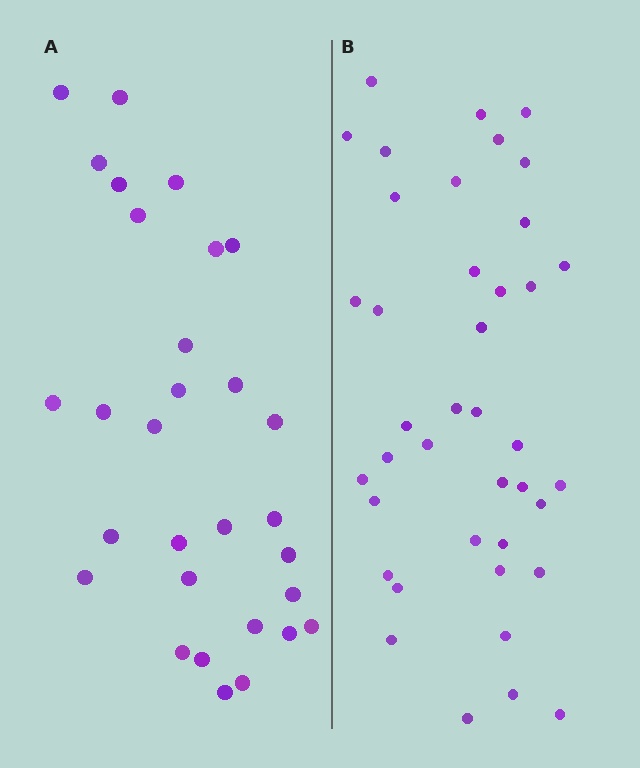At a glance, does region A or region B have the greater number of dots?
Region B (the right region) has more dots.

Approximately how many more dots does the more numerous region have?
Region B has roughly 10 or so more dots than region A.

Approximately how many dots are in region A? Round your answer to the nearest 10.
About 30 dots.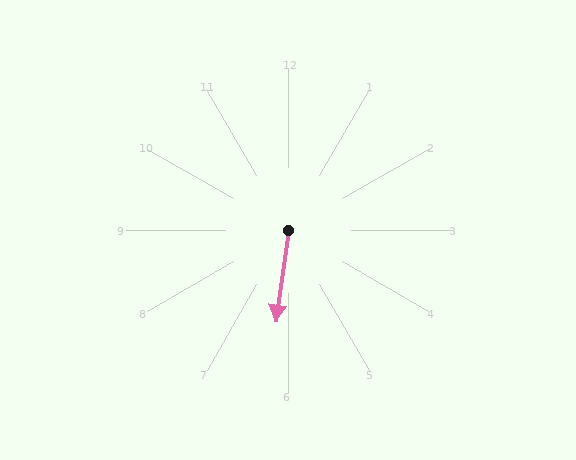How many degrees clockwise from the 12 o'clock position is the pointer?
Approximately 188 degrees.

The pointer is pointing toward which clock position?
Roughly 6 o'clock.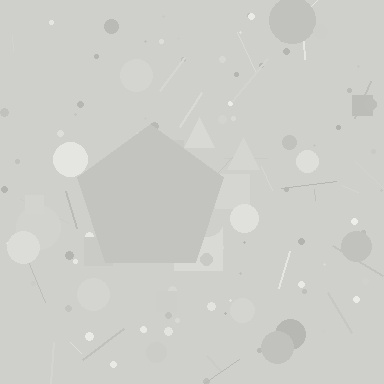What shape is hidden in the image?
A pentagon is hidden in the image.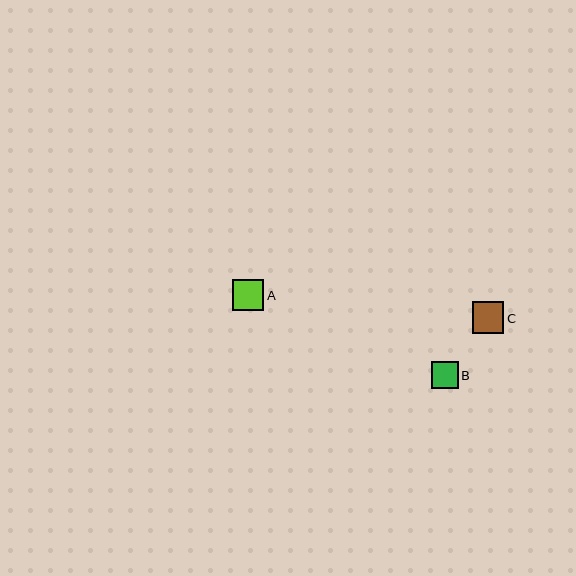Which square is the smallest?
Square B is the smallest with a size of approximately 27 pixels.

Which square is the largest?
Square A is the largest with a size of approximately 31 pixels.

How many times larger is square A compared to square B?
Square A is approximately 1.2 times the size of square B.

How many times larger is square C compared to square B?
Square C is approximately 1.2 times the size of square B.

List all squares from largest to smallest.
From largest to smallest: A, C, B.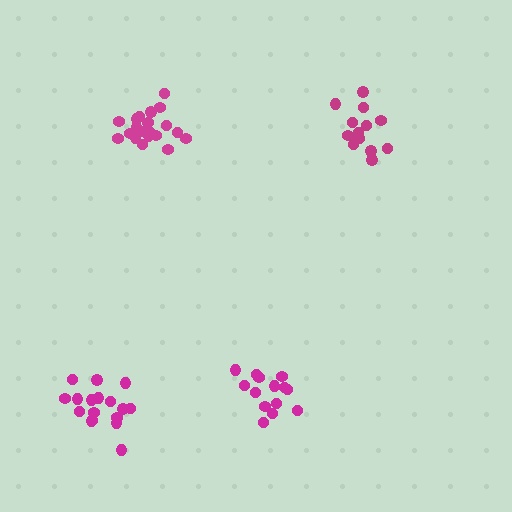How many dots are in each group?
Group 1: 14 dots, Group 2: 20 dots, Group 3: 17 dots, Group 4: 14 dots (65 total).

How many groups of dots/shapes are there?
There are 4 groups.